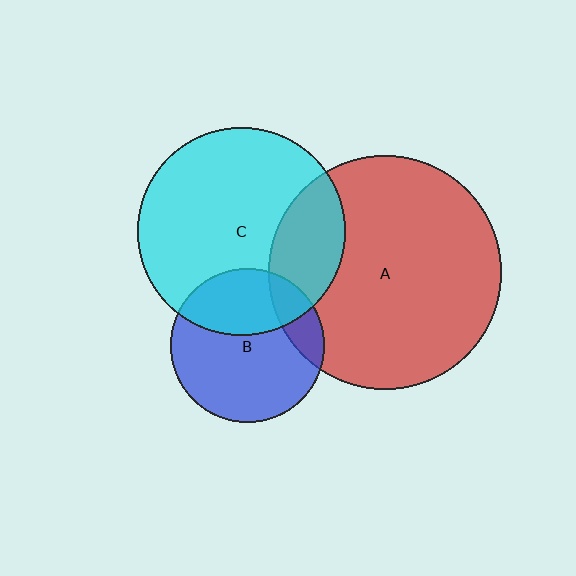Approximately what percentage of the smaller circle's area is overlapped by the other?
Approximately 25%.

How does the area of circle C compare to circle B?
Approximately 1.8 times.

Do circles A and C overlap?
Yes.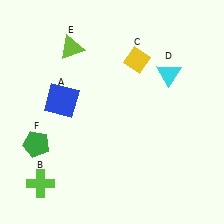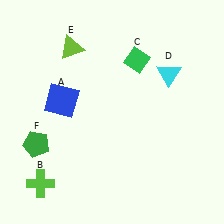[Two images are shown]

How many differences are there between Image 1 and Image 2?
There is 1 difference between the two images.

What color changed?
The diamond (C) changed from yellow in Image 1 to green in Image 2.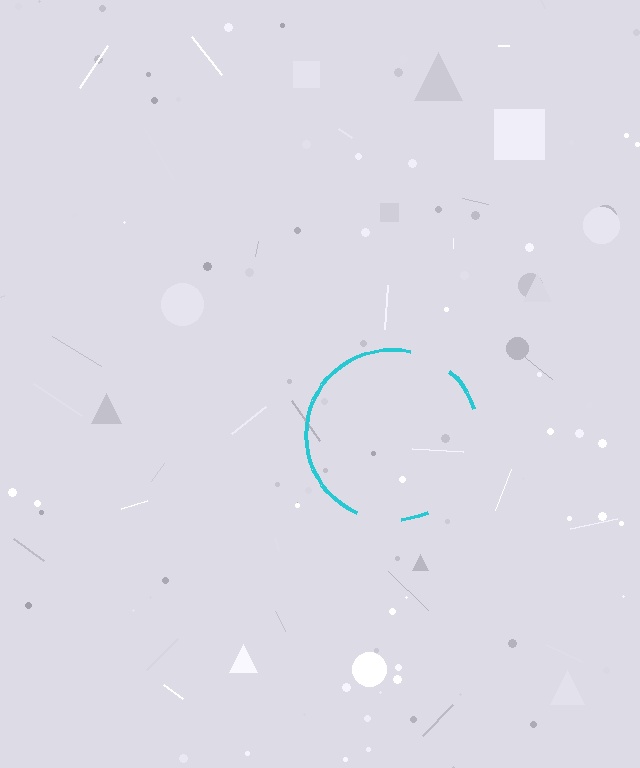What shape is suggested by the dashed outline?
The dashed outline suggests a circle.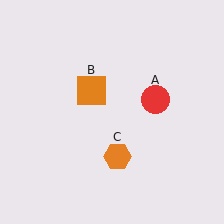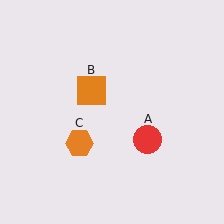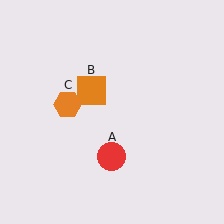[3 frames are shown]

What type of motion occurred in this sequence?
The red circle (object A), orange hexagon (object C) rotated clockwise around the center of the scene.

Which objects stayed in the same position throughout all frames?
Orange square (object B) remained stationary.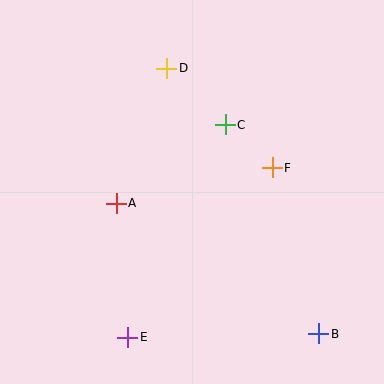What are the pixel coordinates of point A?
Point A is at (116, 203).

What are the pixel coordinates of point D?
Point D is at (167, 68).